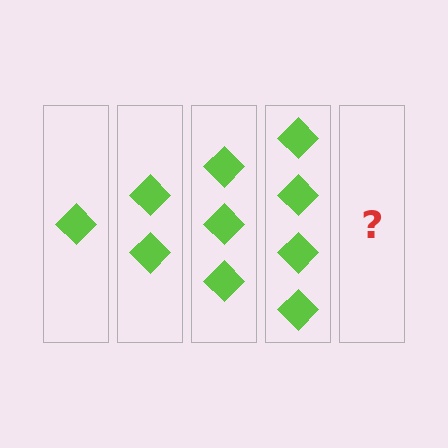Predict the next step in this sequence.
The next step is 5 diamonds.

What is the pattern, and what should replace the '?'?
The pattern is that each step adds one more diamond. The '?' should be 5 diamonds.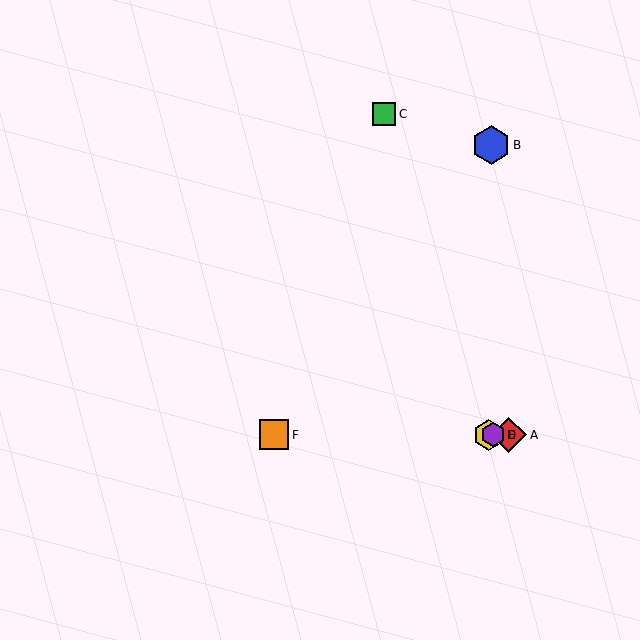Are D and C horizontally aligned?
No, D is at y≈435 and C is at y≈114.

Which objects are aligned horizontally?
Objects A, D, E, F are aligned horizontally.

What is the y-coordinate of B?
Object B is at y≈145.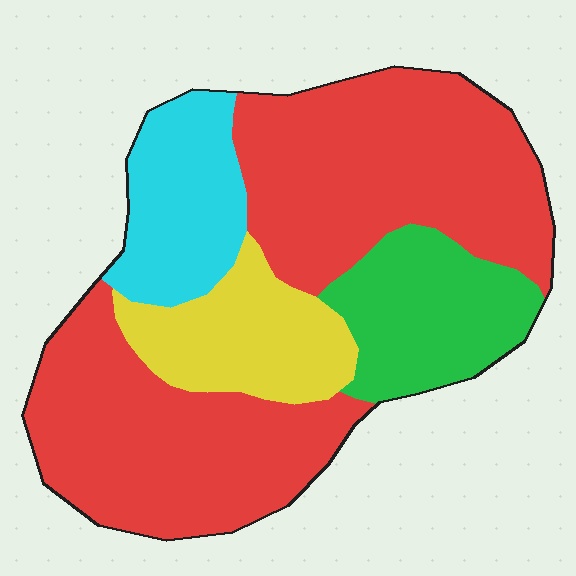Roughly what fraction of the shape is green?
Green covers about 15% of the shape.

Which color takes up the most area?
Red, at roughly 60%.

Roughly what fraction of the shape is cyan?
Cyan covers 13% of the shape.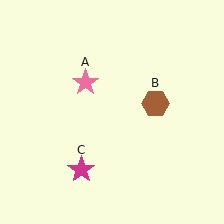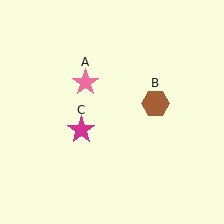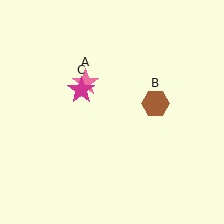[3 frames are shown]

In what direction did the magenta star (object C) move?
The magenta star (object C) moved up.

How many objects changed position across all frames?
1 object changed position: magenta star (object C).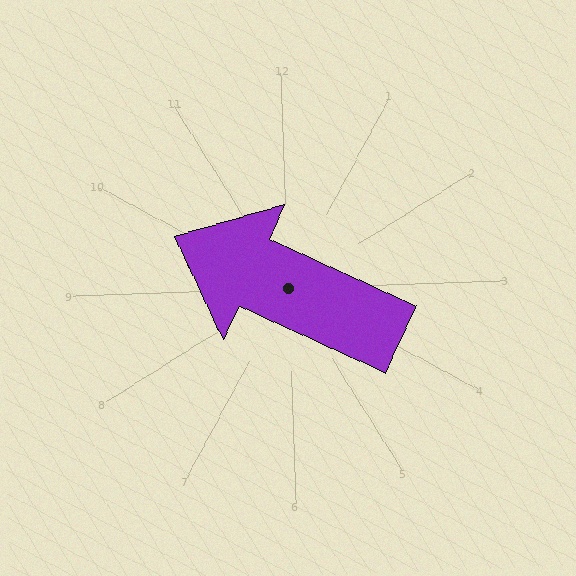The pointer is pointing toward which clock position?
Roughly 10 o'clock.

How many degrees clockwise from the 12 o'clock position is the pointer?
Approximately 297 degrees.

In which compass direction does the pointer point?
Northwest.